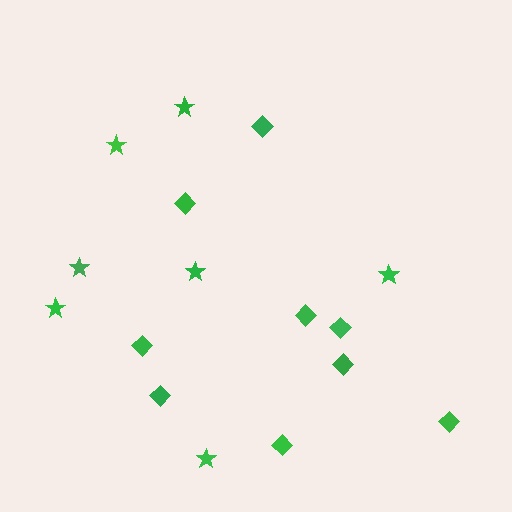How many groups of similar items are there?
There are 2 groups: one group of stars (7) and one group of diamonds (9).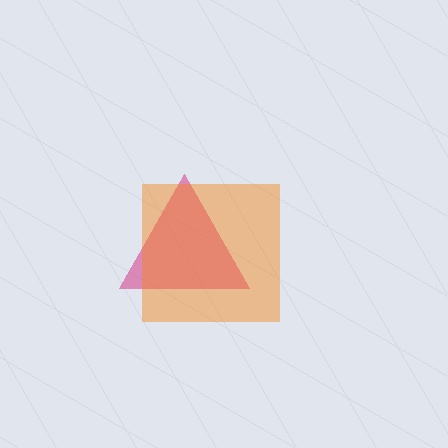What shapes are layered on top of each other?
The layered shapes are: a magenta triangle, an orange square.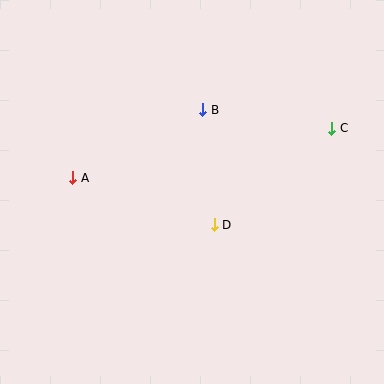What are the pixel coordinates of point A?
Point A is at (73, 178).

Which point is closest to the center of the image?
Point D at (214, 225) is closest to the center.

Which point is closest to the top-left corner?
Point A is closest to the top-left corner.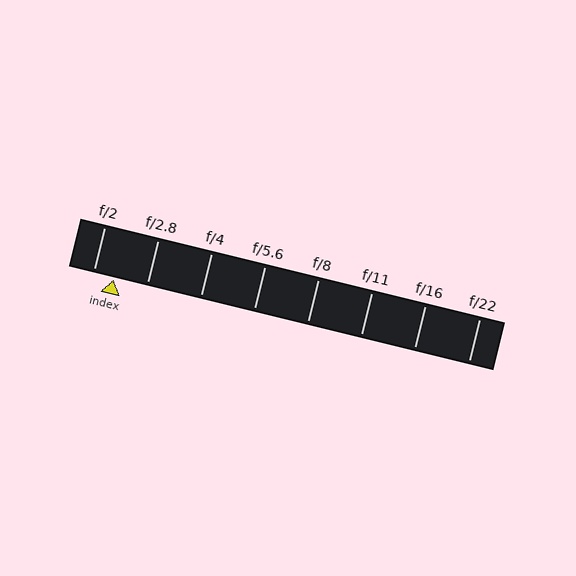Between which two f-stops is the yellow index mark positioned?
The index mark is between f/2 and f/2.8.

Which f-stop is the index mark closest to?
The index mark is closest to f/2.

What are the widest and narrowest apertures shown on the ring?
The widest aperture shown is f/2 and the narrowest is f/22.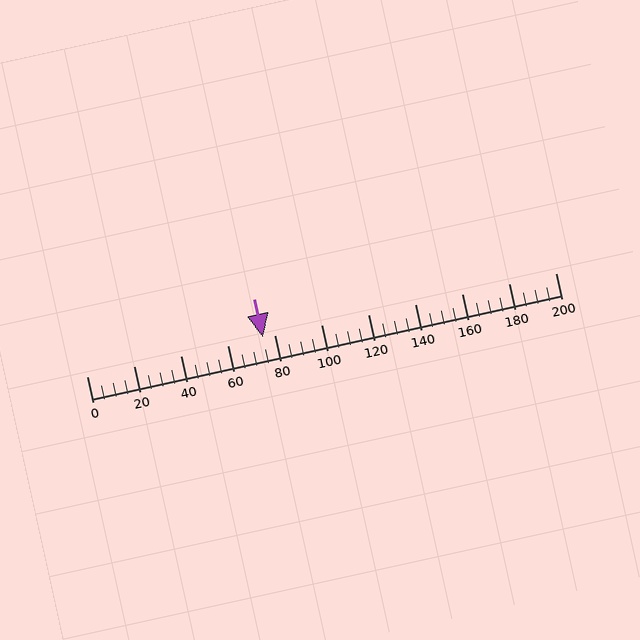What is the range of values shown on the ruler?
The ruler shows values from 0 to 200.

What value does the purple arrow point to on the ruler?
The purple arrow points to approximately 75.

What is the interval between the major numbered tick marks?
The major tick marks are spaced 20 units apart.